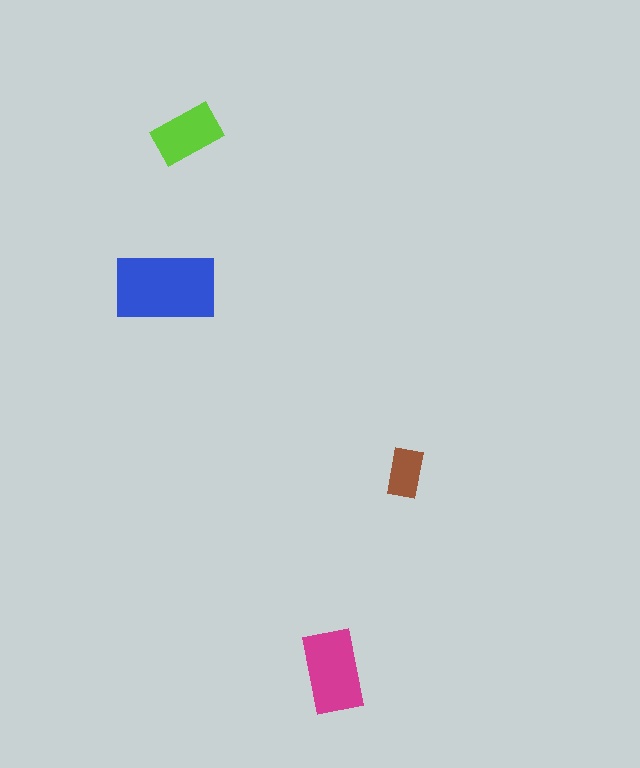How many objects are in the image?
There are 4 objects in the image.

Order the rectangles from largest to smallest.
the blue one, the magenta one, the lime one, the brown one.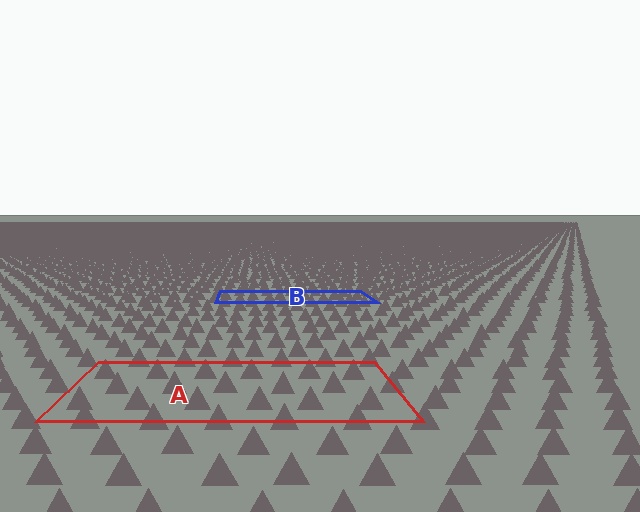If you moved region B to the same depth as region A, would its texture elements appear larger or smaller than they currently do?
They would appear larger. At a closer depth, the same texture elements are projected at a bigger on-screen size.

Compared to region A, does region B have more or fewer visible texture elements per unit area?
Region B has more texture elements per unit area — they are packed more densely because it is farther away.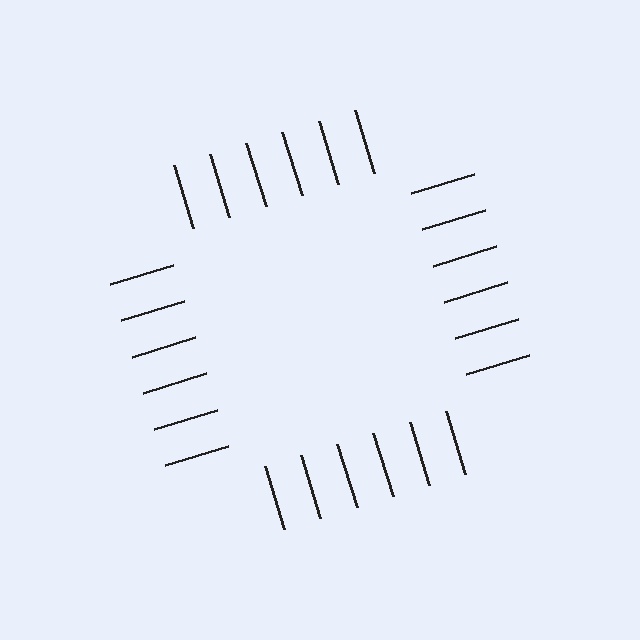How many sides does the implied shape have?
4 sides — the line-ends trace a square.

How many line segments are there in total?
24 — 6 along each of the 4 edges.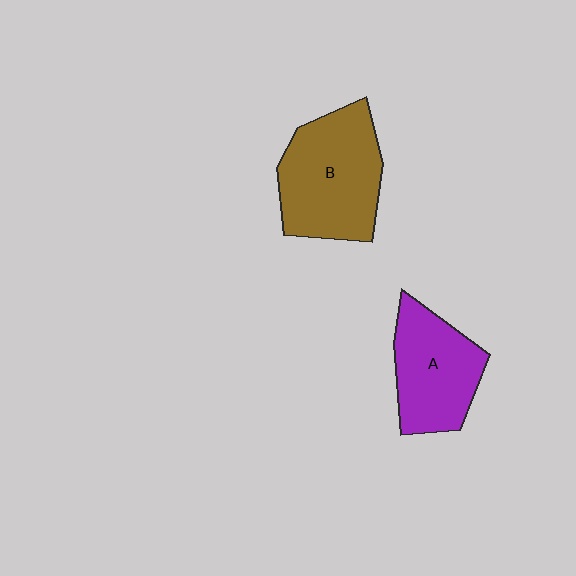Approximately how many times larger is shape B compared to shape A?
Approximately 1.3 times.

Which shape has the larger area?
Shape B (brown).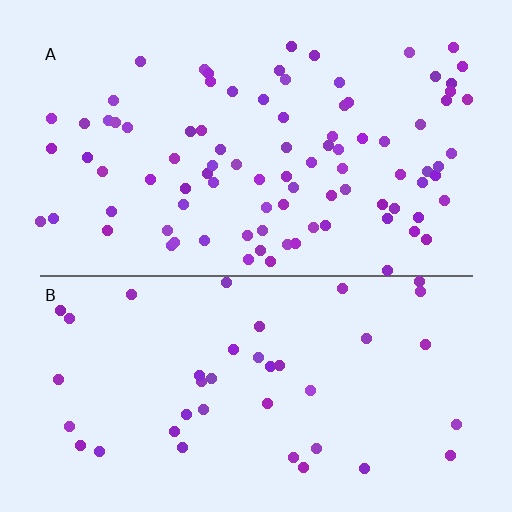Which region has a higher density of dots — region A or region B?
A (the top).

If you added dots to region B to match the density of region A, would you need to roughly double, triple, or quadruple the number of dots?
Approximately double.